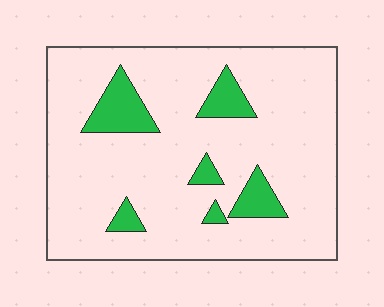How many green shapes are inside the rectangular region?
6.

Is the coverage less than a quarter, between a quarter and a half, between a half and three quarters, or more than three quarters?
Less than a quarter.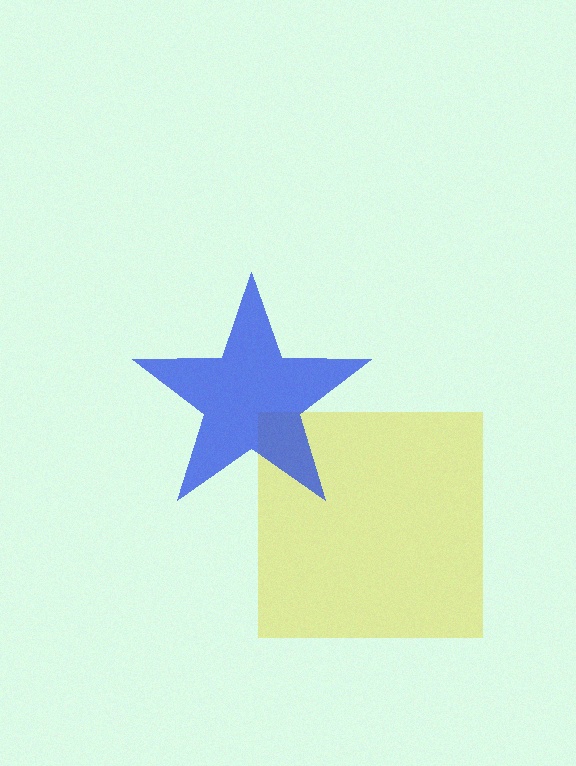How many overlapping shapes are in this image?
There are 2 overlapping shapes in the image.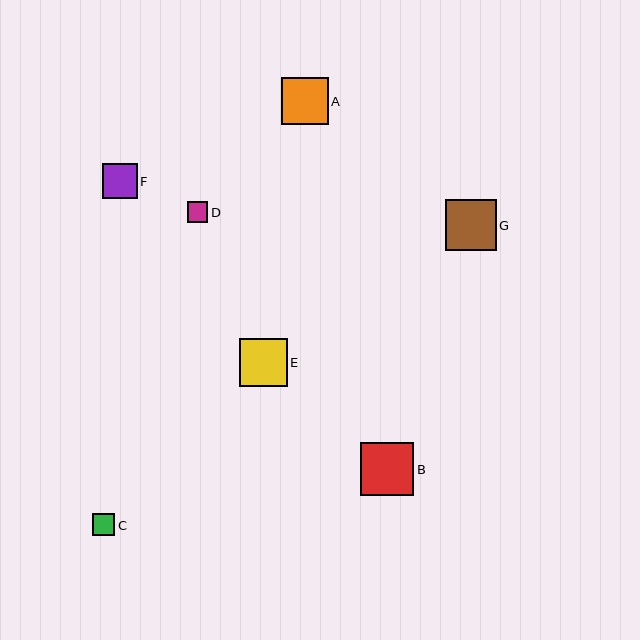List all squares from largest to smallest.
From largest to smallest: B, G, E, A, F, C, D.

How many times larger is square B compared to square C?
Square B is approximately 2.3 times the size of square C.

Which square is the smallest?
Square D is the smallest with a size of approximately 21 pixels.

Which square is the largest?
Square B is the largest with a size of approximately 53 pixels.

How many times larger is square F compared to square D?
Square F is approximately 1.7 times the size of square D.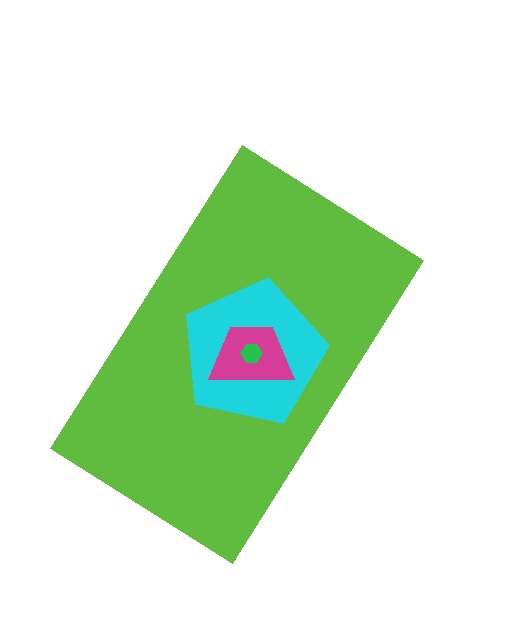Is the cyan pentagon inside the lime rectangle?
Yes.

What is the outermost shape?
The lime rectangle.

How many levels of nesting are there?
4.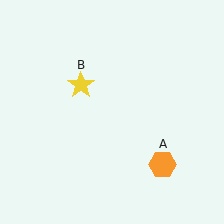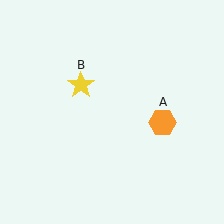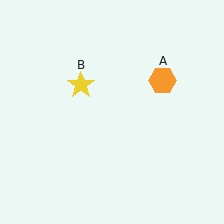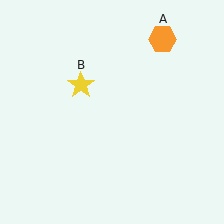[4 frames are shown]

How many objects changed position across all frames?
1 object changed position: orange hexagon (object A).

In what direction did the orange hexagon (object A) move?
The orange hexagon (object A) moved up.